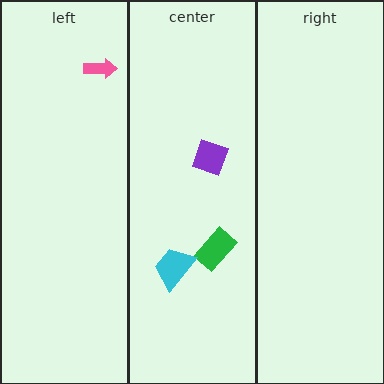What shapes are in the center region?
The green rectangle, the cyan trapezoid, the purple diamond.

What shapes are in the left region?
The pink arrow.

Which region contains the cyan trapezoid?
The center region.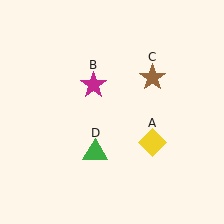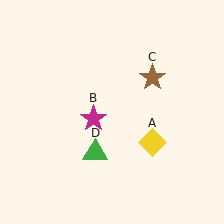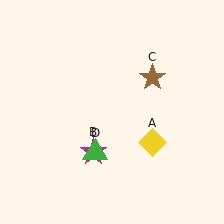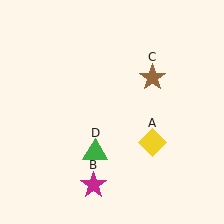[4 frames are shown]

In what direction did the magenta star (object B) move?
The magenta star (object B) moved down.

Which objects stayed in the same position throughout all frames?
Yellow diamond (object A) and brown star (object C) and green triangle (object D) remained stationary.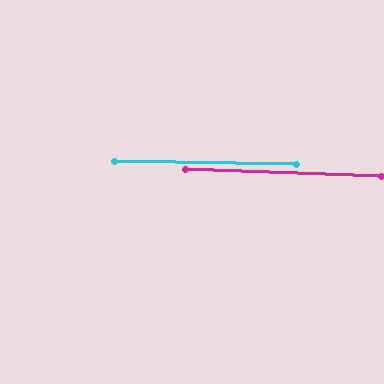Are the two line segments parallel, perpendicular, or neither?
Parallel — their directions differ by only 0.7°.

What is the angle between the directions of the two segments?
Approximately 1 degree.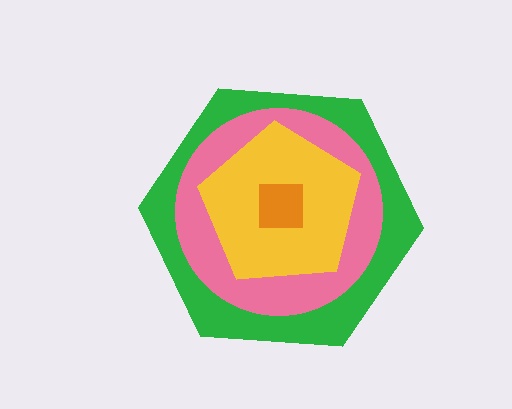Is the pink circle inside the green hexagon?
Yes.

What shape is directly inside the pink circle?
The yellow pentagon.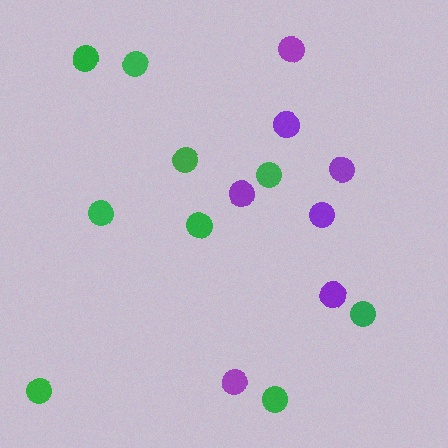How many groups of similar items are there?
There are 2 groups: one group of green circles (9) and one group of purple circles (7).